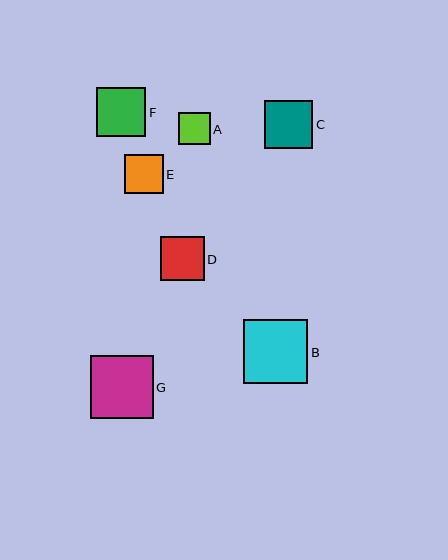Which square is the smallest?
Square A is the smallest with a size of approximately 32 pixels.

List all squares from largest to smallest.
From largest to smallest: B, G, F, C, D, E, A.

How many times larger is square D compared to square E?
Square D is approximately 1.1 times the size of square E.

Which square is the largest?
Square B is the largest with a size of approximately 64 pixels.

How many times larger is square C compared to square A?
Square C is approximately 1.5 times the size of square A.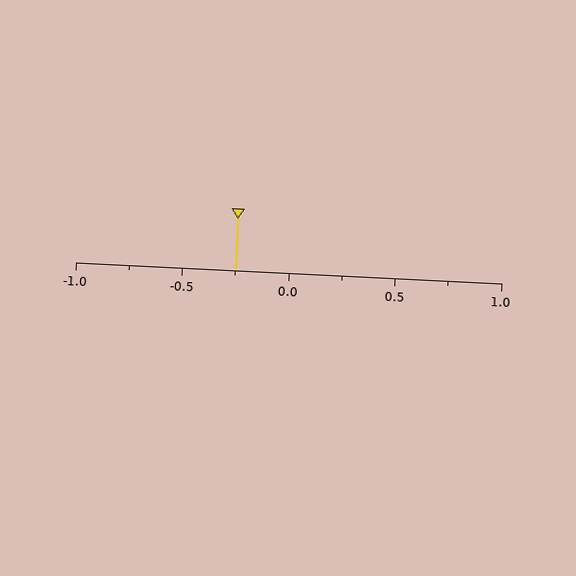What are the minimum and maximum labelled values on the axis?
The axis runs from -1.0 to 1.0.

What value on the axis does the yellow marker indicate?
The marker indicates approximately -0.25.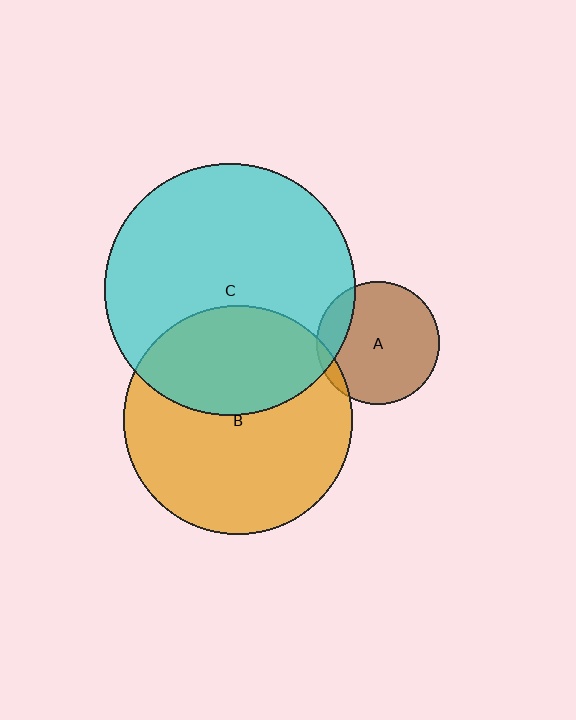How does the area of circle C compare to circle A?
Approximately 4.2 times.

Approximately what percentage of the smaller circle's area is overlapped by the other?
Approximately 15%.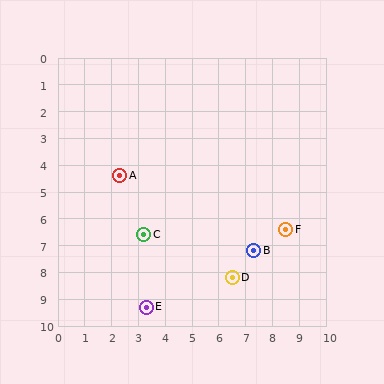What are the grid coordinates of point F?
Point F is at approximately (8.5, 6.4).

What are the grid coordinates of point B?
Point B is at approximately (7.3, 7.2).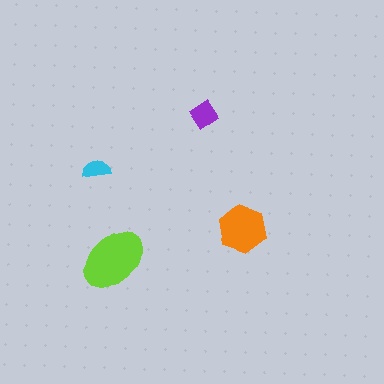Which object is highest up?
The purple diamond is topmost.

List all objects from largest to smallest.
The lime ellipse, the orange hexagon, the purple diamond, the cyan semicircle.